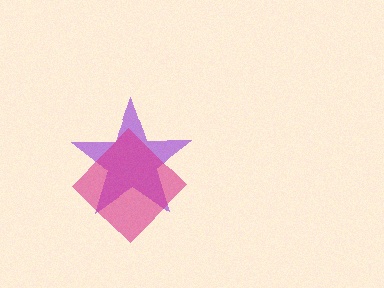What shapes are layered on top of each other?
The layered shapes are: a purple star, a magenta diamond.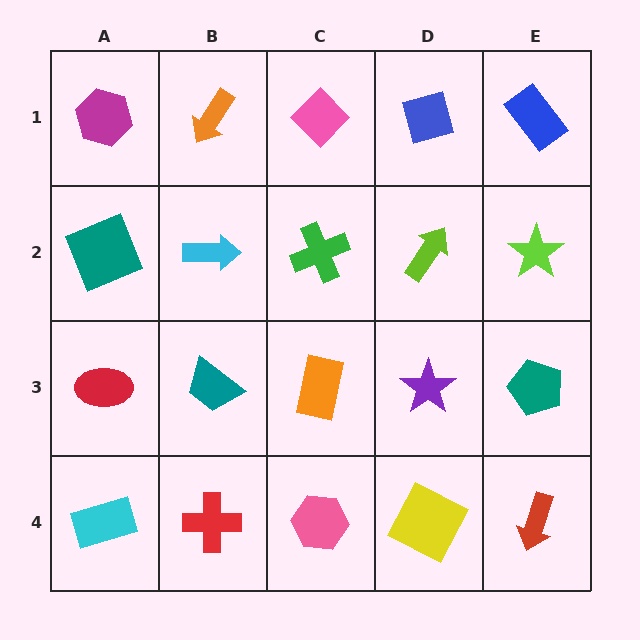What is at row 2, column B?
A cyan arrow.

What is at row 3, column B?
A teal trapezoid.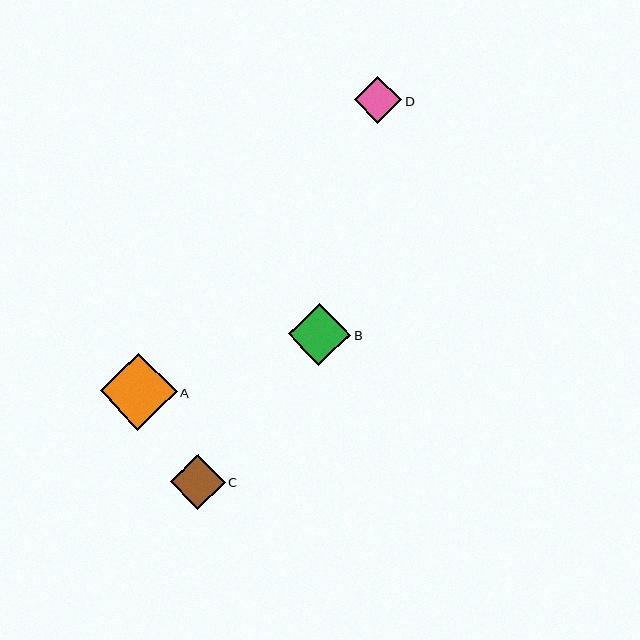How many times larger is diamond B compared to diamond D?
Diamond B is approximately 1.3 times the size of diamond D.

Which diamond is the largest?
Diamond A is the largest with a size of approximately 77 pixels.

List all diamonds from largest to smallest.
From largest to smallest: A, B, C, D.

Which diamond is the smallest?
Diamond D is the smallest with a size of approximately 48 pixels.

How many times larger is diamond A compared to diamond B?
Diamond A is approximately 1.2 times the size of diamond B.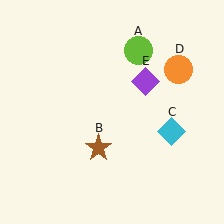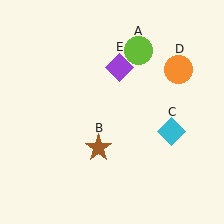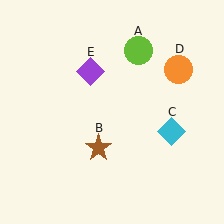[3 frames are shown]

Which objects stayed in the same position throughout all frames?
Lime circle (object A) and brown star (object B) and cyan diamond (object C) and orange circle (object D) remained stationary.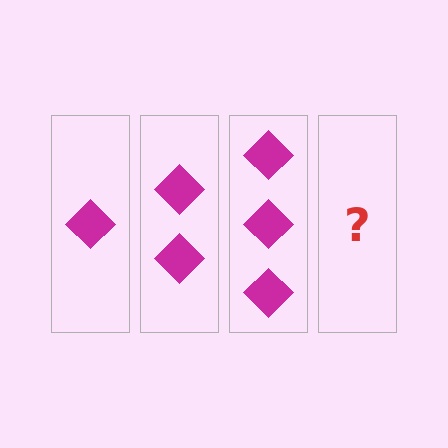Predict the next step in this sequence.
The next step is 4 diamonds.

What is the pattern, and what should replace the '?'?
The pattern is that each step adds one more diamond. The '?' should be 4 diamonds.